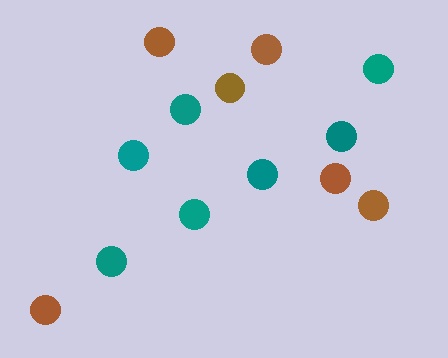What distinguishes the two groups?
There are 2 groups: one group of teal circles (7) and one group of brown circles (6).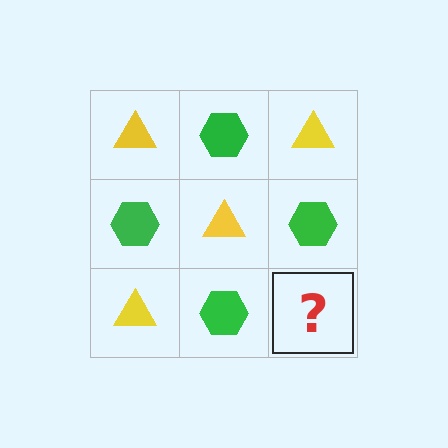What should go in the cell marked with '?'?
The missing cell should contain a yellow triangle.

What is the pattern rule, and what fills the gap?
The rule is that it alternates yellow triangle and green hexagon in a checkerboard pattern. The gap should be filled with a yellow triangle.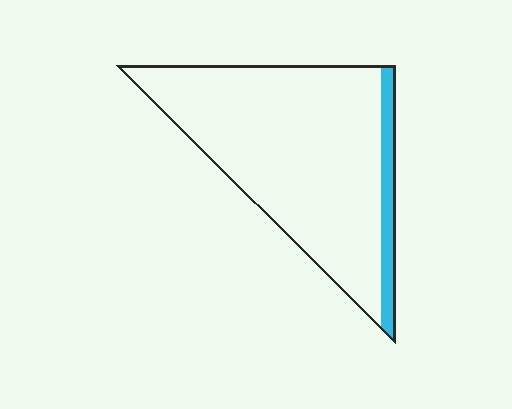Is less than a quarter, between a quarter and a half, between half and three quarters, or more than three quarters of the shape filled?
Less than a quarter.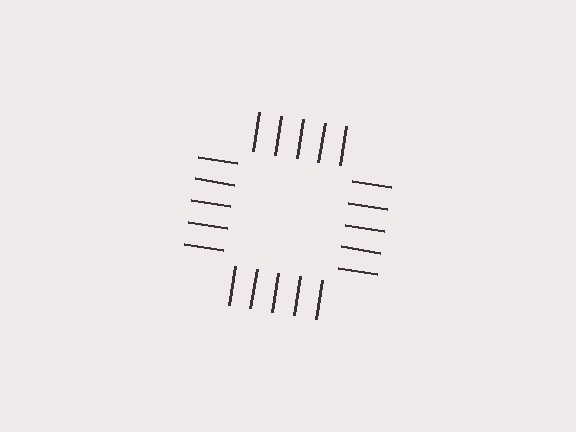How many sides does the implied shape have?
4 sides — the line-ends trace a square.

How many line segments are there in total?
20 — 5 along each of the 4 edges.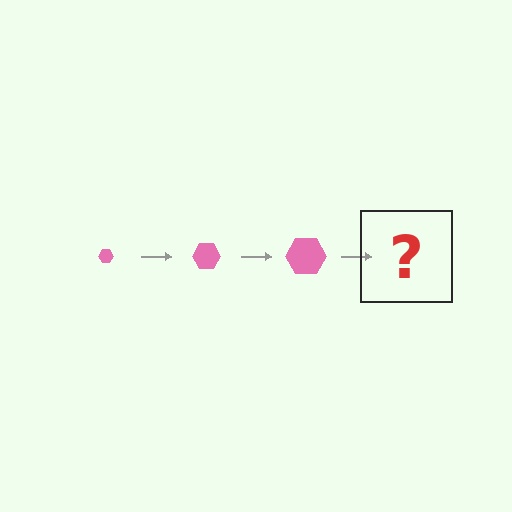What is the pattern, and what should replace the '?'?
The pattern is that the hexagon gets progressively larger each step. The '?' should be a pink hexagon, larger than the previous one.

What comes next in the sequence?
The next element should be a pink hexagon, larger than the previous one.